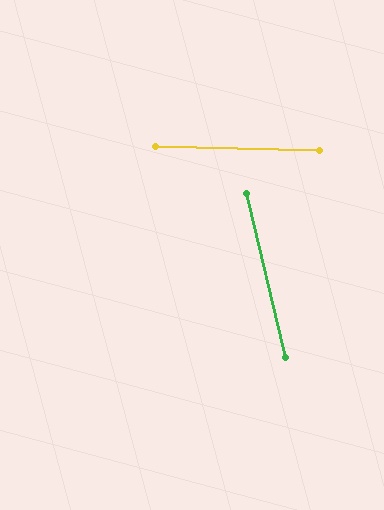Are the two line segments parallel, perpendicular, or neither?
Neither parallel nor perpendicular — they differ by about 75°.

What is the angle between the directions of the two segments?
Approximately 75 degrees.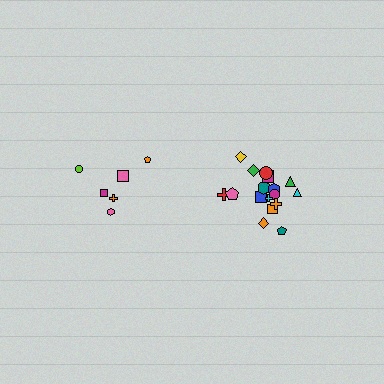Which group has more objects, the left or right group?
The right group.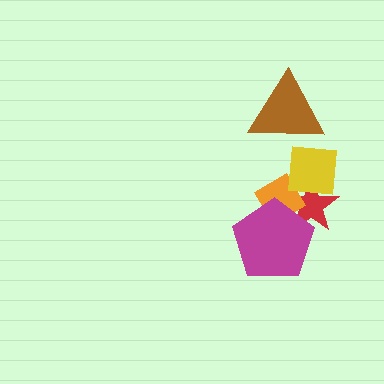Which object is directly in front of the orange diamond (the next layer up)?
The yellow square is directly in front of the orange diamond.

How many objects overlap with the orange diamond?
3 objects overlap with the orange diamond.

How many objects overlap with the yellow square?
3 objects overlap with the yellow square.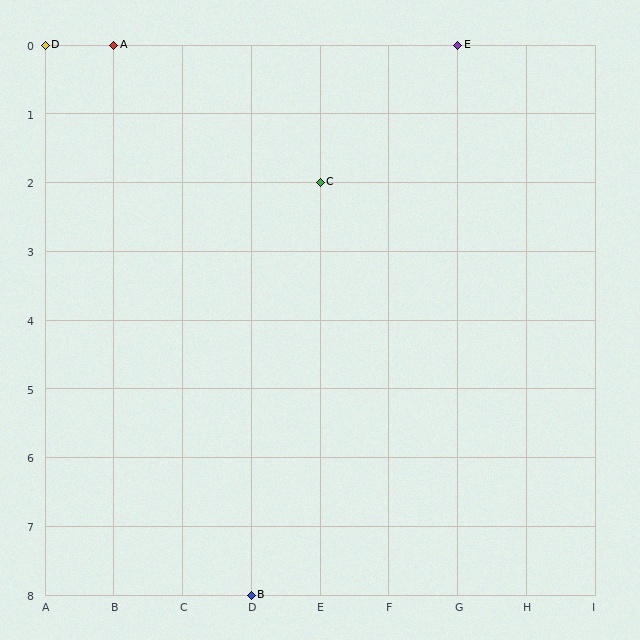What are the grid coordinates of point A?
Point A is at grid coordinates (B, 0).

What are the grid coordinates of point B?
Point B is at grid coordinates (D, 8).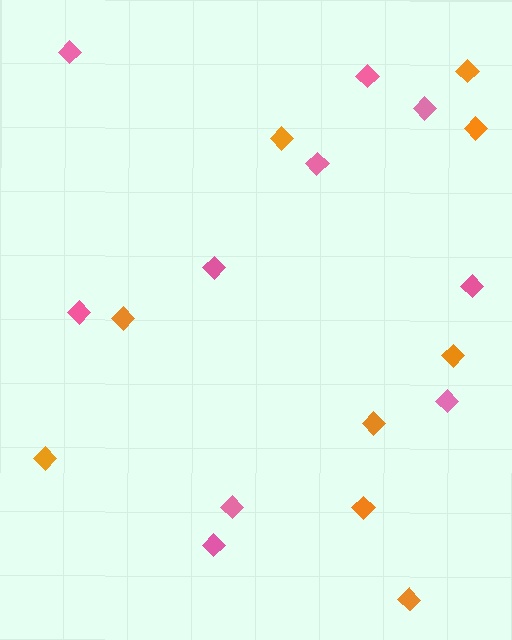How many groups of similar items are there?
There are 2 groups: one group of pink diamonds (10) and one group of orange diamonds (9).